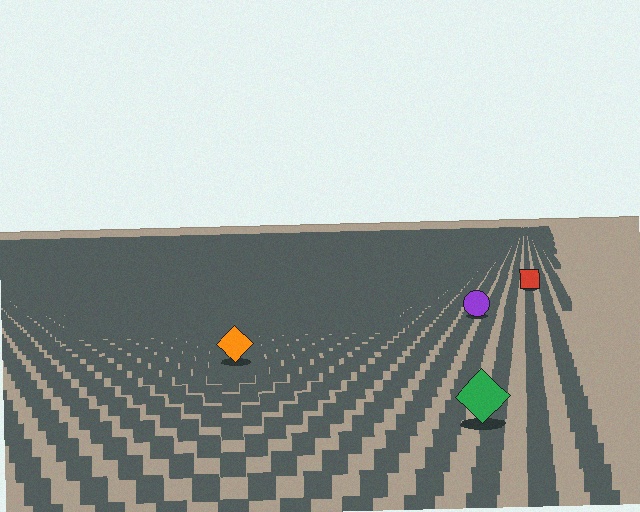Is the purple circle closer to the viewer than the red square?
Yes. The purple circle is closer — you can tell from the texture gradient: the ground texture is coarser near it.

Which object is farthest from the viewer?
The red square is farthest from the viewer. It appears smaller and the ground texture around it is denser.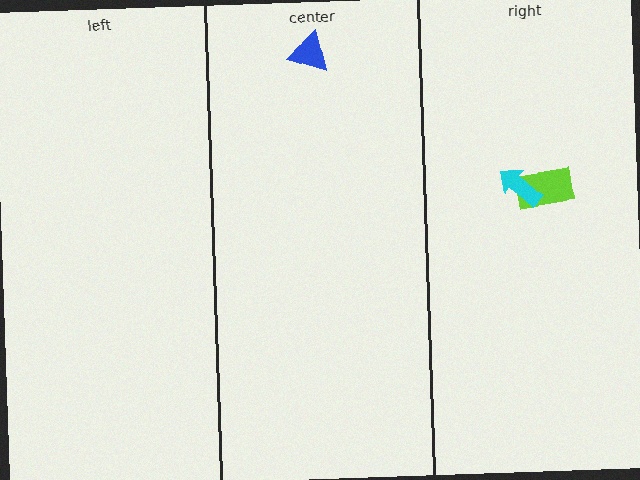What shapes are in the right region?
The lime rectangle, the cyan arrow.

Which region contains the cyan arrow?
The right region.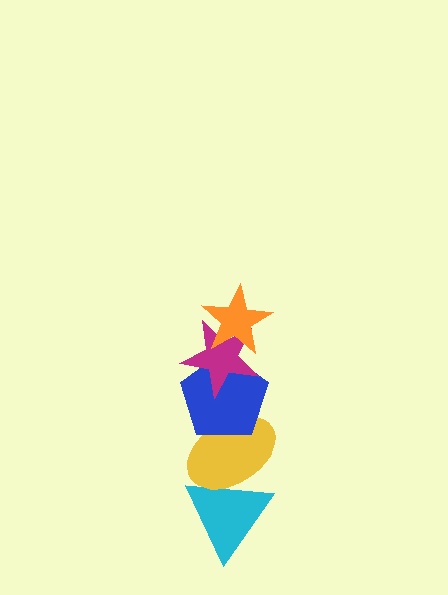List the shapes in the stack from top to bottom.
From top to bottom: the orange star, the magenta star, the blue pentagon, the yellow ellipse, the cyan triangle.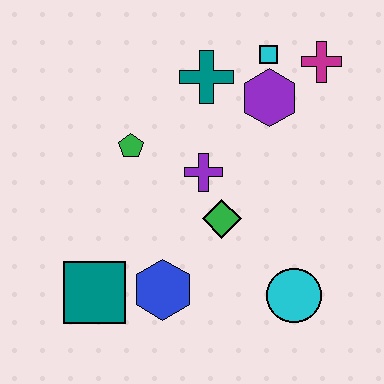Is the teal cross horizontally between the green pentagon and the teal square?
No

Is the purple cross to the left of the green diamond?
Yes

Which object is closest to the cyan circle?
The green diamond is closest to the cyan circle.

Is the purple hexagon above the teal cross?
No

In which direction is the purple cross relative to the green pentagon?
The purple cross is to the right of the green pentagon.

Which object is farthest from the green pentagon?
The cyan circle is farthest from the green pentagon.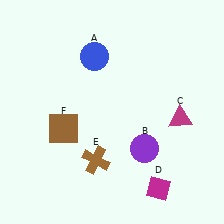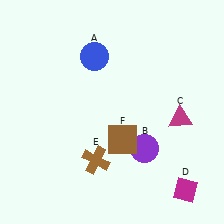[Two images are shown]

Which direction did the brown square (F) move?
The brown square (F) moved right.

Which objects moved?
The objects that moved are: the magenta diamond (D), the brown square (F).